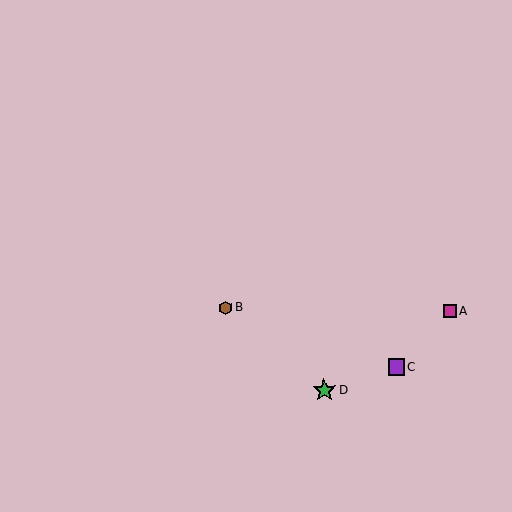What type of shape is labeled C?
Shape C is a purple square.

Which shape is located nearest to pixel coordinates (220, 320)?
The brown hexagon (labeled B) at (226, 308) is nearest to that location.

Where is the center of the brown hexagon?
The center of the brown hexagon is at (226, 308).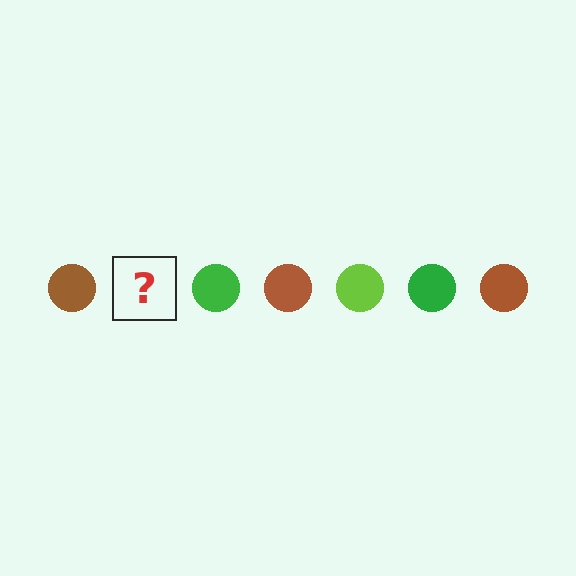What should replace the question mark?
The question mark should be replaced with a lime circle.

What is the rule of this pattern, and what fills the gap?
The rule is that the pattern cycles through brown, lime, green circles. The gap should be filled with a lime circle.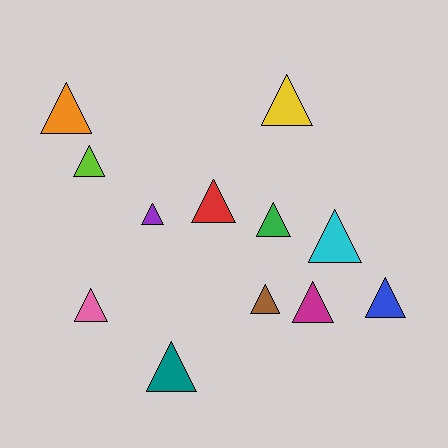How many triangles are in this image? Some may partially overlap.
There are 12 triangles.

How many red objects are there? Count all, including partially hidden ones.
There is 1 red object.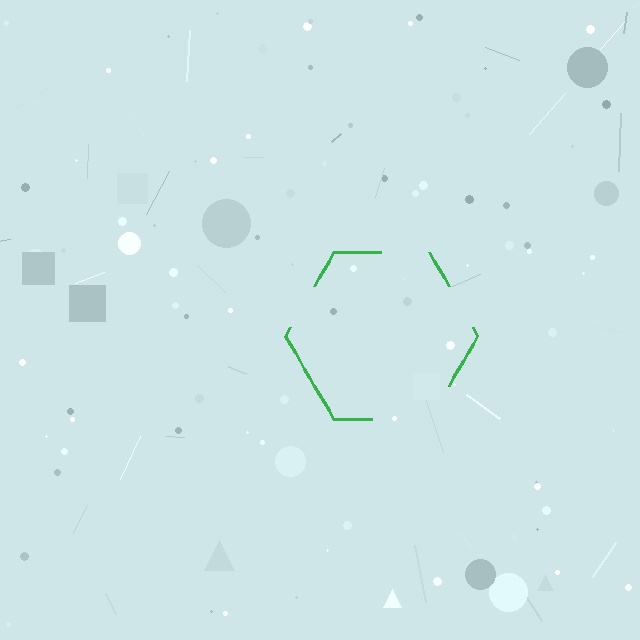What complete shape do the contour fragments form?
The contour fragments form a hexagon.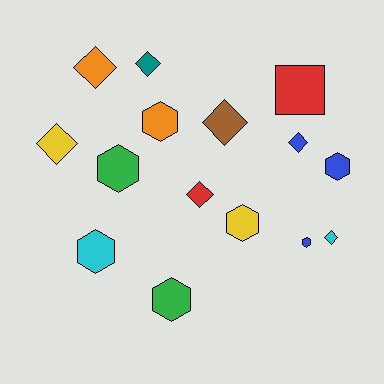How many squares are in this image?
There is 1 square.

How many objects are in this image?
There are 15 objects.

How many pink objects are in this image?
There are no pink objects.